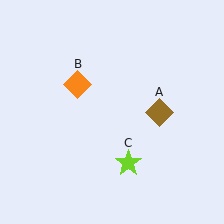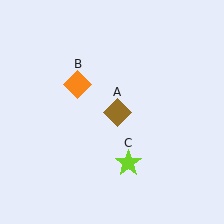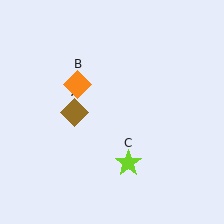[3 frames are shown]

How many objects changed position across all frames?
1 object changed position: brown diamond (object A).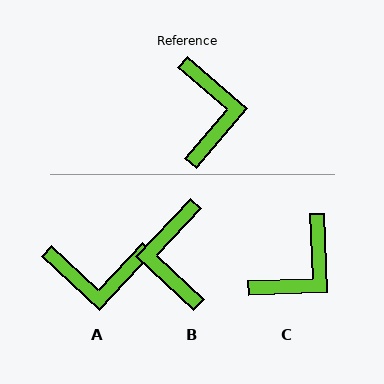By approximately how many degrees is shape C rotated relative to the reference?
Approximately 47 degrees clockwise.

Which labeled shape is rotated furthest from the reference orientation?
B, about 177 degrees away.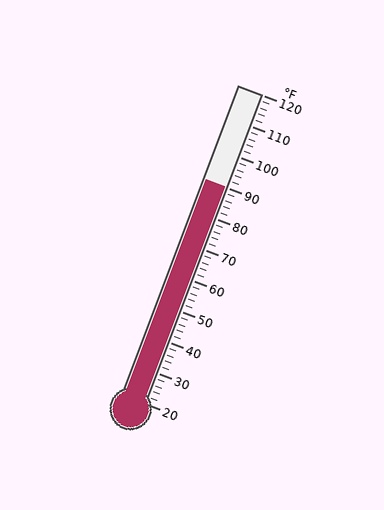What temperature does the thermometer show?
The thermometer shows approximately 90°F.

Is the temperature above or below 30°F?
The temperature is above 30°F.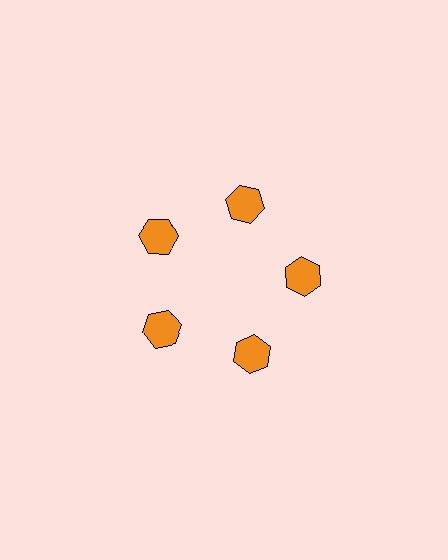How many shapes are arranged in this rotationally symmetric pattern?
There are 5 shapes, arranged in 5 groups of 1.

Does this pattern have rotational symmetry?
Yes, this pattern has 5-fold rotational symmetry. It looks the same after rotating 72 degrees around the center.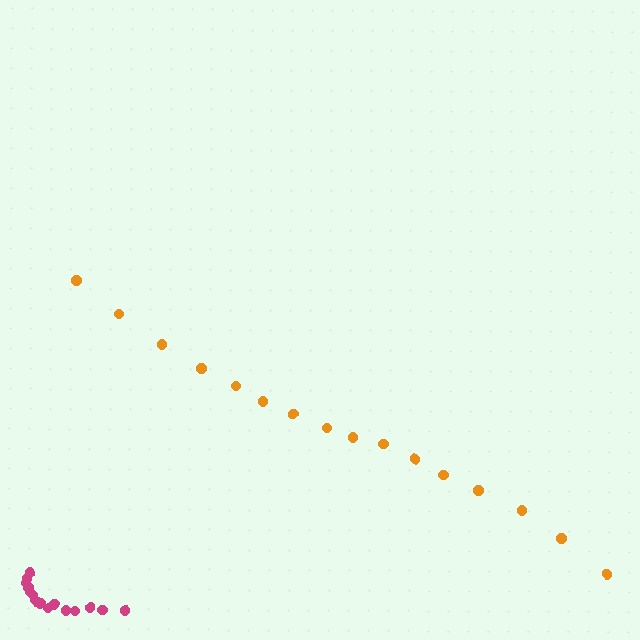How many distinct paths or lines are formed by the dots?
There are 2 distinct paths.